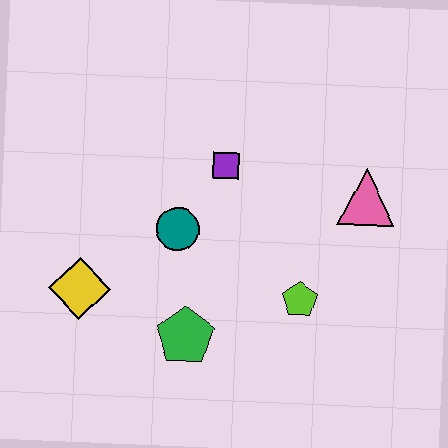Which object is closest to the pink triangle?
The lime pentagon is closest to the pink triangle.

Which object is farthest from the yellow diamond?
The pink triangle is farthest from the yellow diamond.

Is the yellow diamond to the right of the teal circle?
No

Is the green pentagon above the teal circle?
No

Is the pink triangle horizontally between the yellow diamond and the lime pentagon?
No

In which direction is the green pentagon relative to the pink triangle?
The green pentagon is to the left of the pink triangle.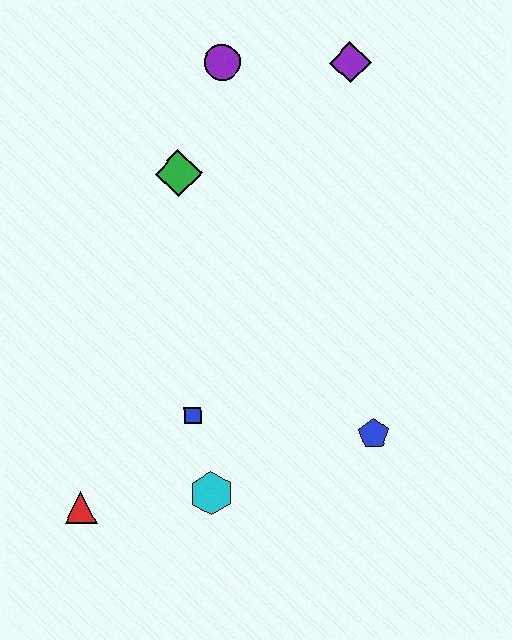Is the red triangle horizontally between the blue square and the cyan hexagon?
No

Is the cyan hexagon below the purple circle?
Yes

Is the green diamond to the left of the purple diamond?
Yes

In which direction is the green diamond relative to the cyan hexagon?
The green diamond is above the cyan hexagon.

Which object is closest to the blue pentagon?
The cyan hexagon is closest to the blue pentagon.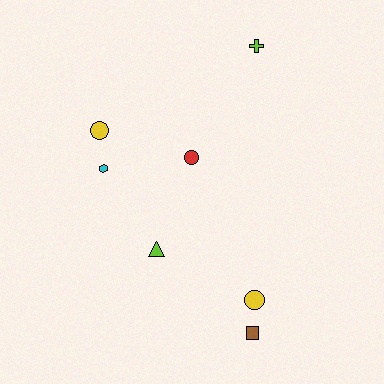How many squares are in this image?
There is 1 square.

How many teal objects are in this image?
There are no teal objects.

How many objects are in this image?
There are 7 objects.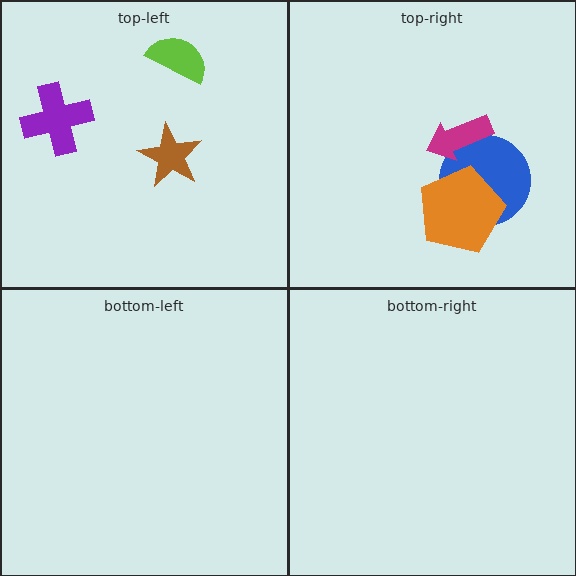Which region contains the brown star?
The top-left region.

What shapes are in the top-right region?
The blue circle, the magenta arrow, the orange pentagon.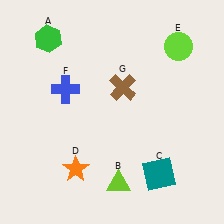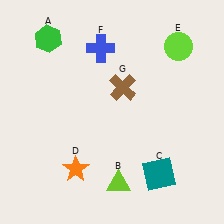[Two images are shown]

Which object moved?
The blue cross (F) moved up.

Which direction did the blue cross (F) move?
The blue cross (F) moved up.